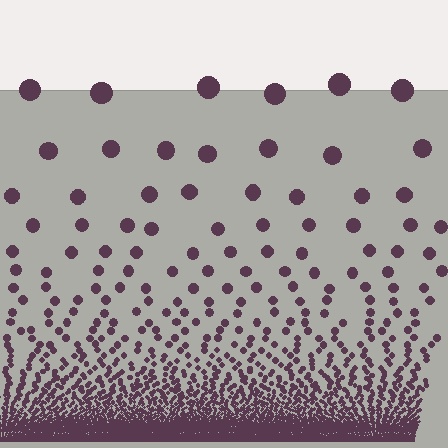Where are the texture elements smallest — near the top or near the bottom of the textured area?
Near the bottom.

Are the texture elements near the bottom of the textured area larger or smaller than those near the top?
Smaller. The gradient is inverted — elements near the bottom are smaller and denser.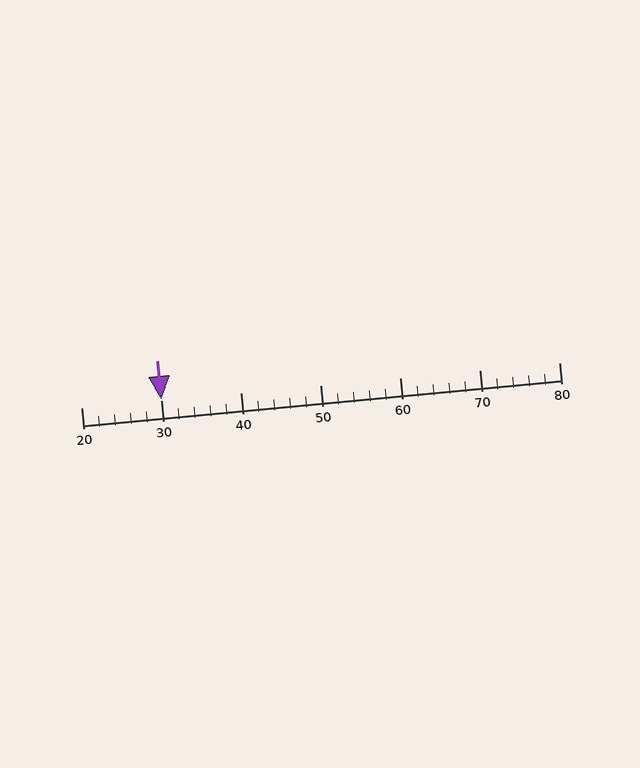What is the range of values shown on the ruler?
The ruler shows values from 20 to 80.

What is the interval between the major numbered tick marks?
The major tick marks are spaced 10 units apart.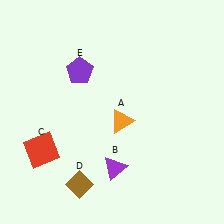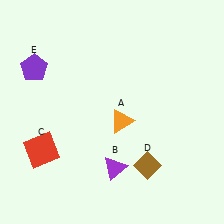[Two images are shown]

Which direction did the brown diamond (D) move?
The brown diamond (D) moved right.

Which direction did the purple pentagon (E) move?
The purple pentagon (E) moved left.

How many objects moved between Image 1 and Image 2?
2 objects moved between the two images.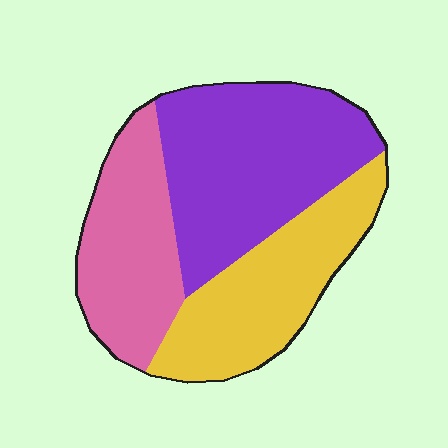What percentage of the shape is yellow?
Yellow takes up about one third (1/3) of the shape.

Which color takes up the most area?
Purple, at roughly 40%.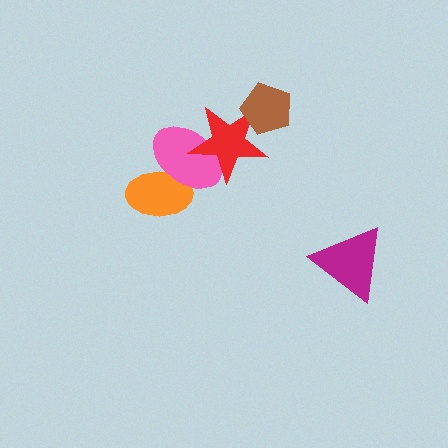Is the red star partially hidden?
Yes, it is partially covered by another shape.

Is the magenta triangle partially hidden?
No, no other shape covers it.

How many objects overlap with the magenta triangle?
0 objects overlap with the magenta triangle.